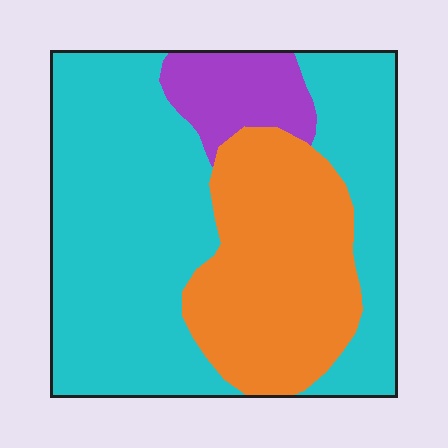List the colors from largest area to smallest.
From largest to smallest: cyan, orange, purple.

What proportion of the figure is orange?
Orange covers around 30% of the figure.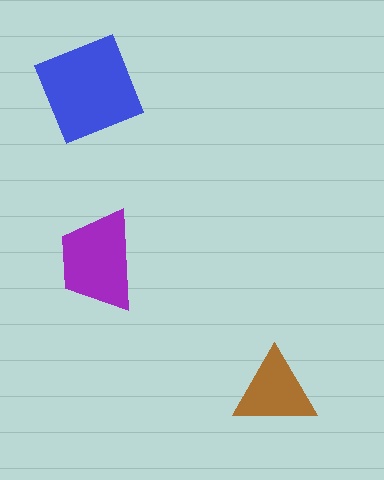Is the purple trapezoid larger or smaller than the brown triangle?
Larger.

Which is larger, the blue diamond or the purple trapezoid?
The blue diamond.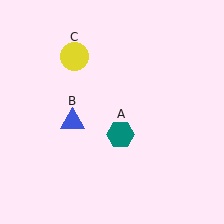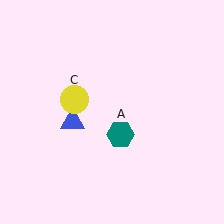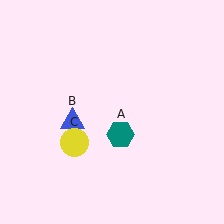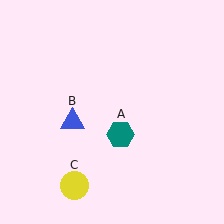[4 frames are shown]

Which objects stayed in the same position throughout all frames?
Teal hexagon (object A) and blue triangle (object B) remained stationary.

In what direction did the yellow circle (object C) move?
The yellow circle (object C) moved down.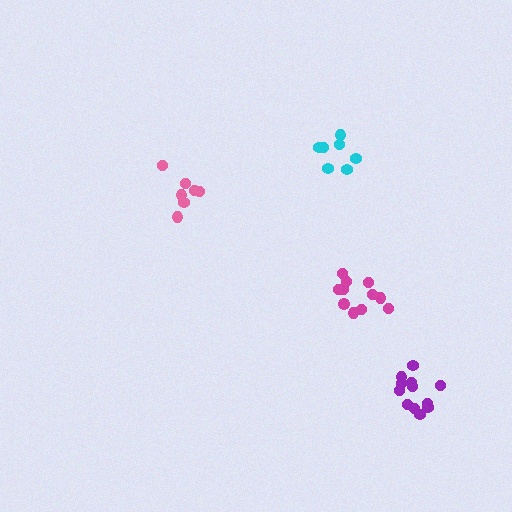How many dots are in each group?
Group 1: 7 dots, Group 2: 11 dots, Group 3: 7 dots, Group 4: 12 dots (37 total).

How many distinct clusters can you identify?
There are 4 distinct clusters.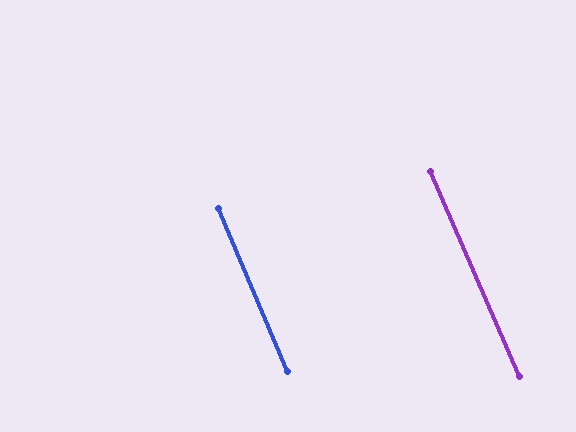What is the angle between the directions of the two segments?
Approximately 0 degrees.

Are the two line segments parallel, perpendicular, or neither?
Parallel — their directions differ by only 0.5°.